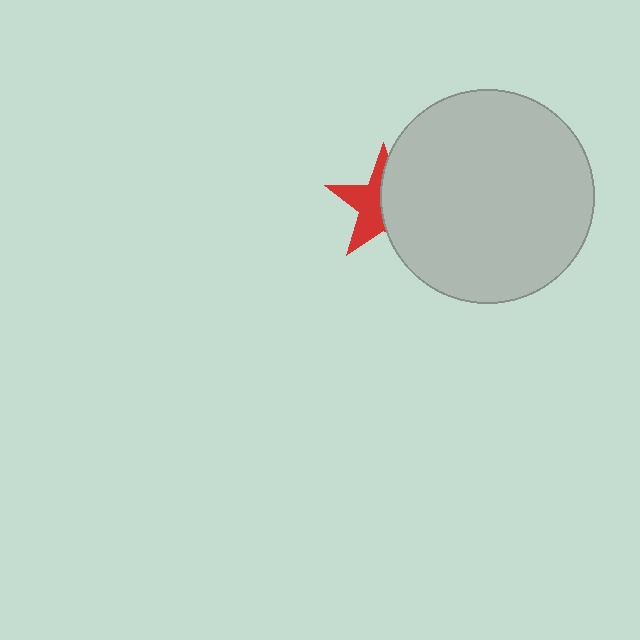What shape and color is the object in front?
The object in front is a light gray circle.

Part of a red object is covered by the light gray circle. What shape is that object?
It is a star.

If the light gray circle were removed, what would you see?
You would see the complete red star.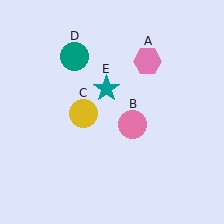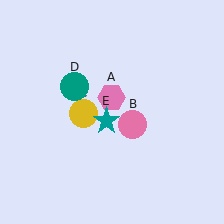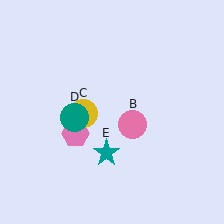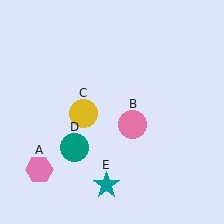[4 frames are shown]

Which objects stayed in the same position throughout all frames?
Pink circle (object B) and yellow circle (object C) remained stationary.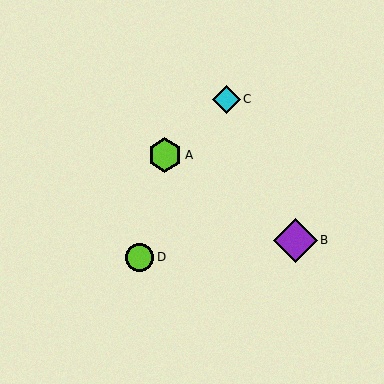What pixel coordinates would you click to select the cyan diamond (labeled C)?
Click at (226, 99) to select the cyan diamond C.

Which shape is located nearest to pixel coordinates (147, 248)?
The lime circle (labeled D) at (140, 257) is nearest to that location.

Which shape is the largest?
The purple diamond (labeled B) is the largest.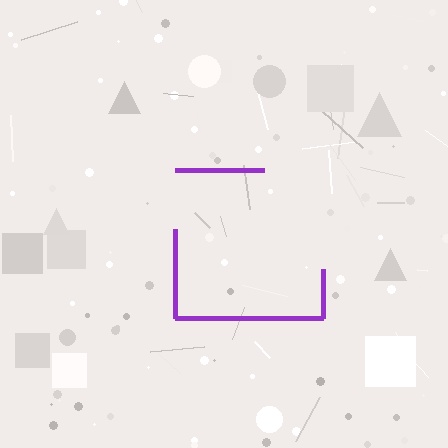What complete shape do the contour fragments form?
The contour fragments form a square.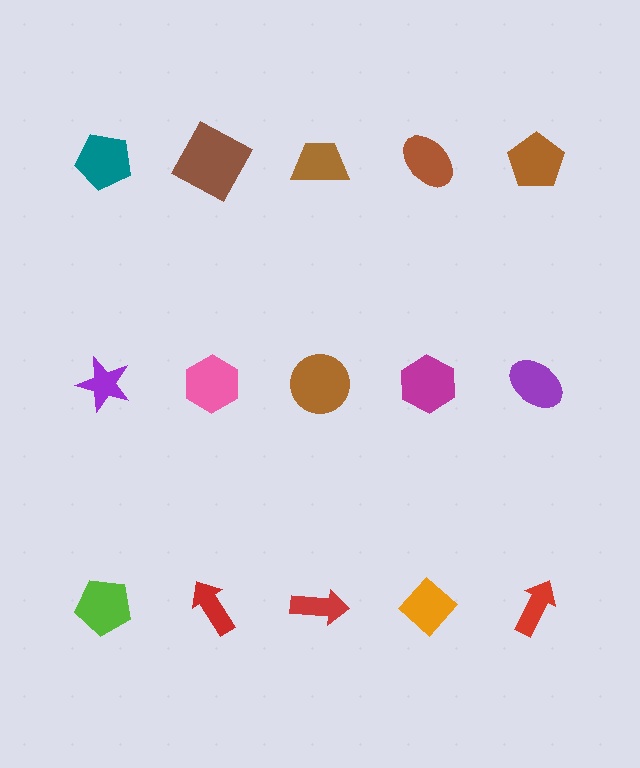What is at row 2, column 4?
A magenta hexagon.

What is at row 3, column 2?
A red arrow.